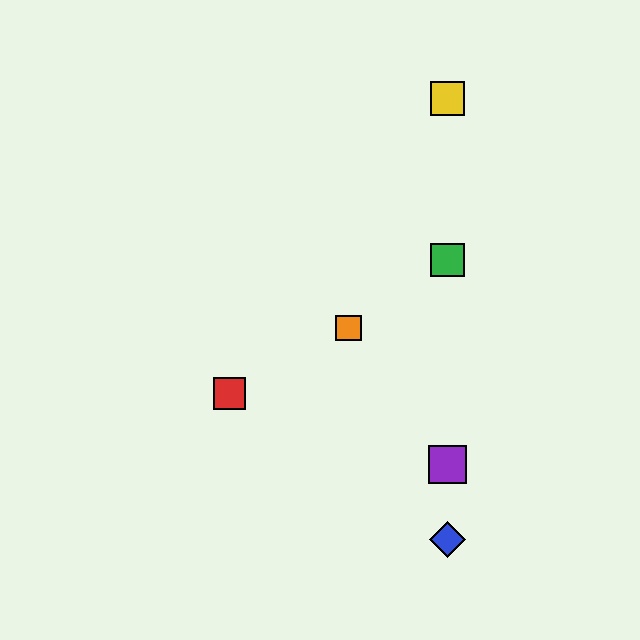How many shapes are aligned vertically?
4 shapes (the blue diamond, the green square, the yellow square, the purple square) are aligned vertically.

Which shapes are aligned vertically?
The blue diamond, the green square, the yellow square, the purple square are aligned vertically.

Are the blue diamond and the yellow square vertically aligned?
Yes, both are at x≈448.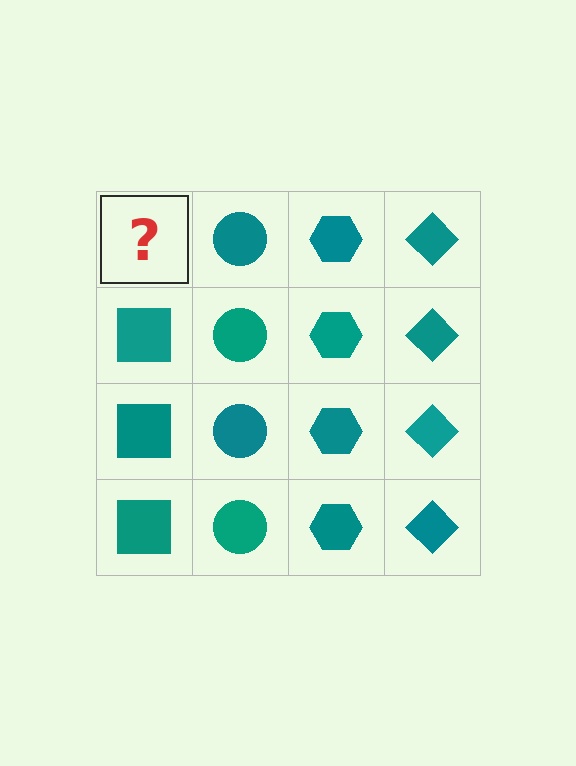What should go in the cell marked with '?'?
The missing cell should contain a teal square.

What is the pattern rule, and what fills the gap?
The rule is that each column has a consistent shape. The gap should be filled with a teal square.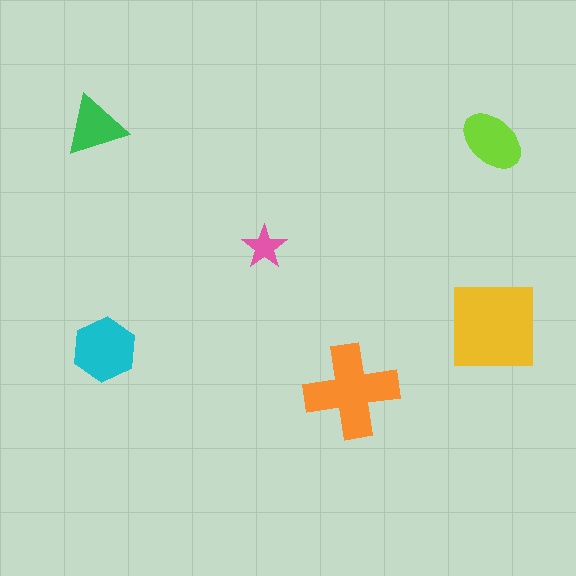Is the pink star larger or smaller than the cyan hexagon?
Smaller.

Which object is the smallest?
The pink star.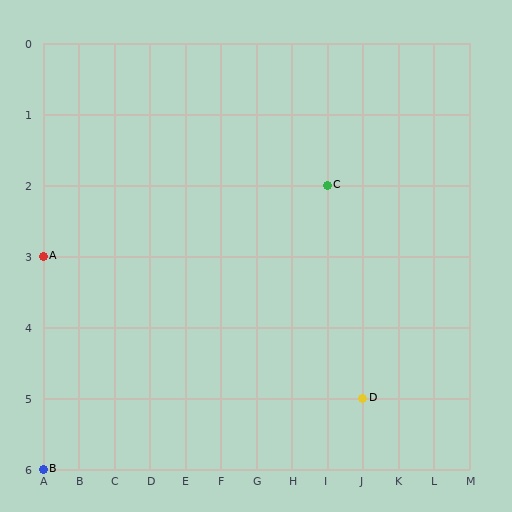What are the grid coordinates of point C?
Point C is at grid coordinates (I, 2).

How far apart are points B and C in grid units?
Points B and C are 8 columns and 4 rows apart (about 8.9 grid units diagonally).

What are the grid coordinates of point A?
Point A is at grid coordinates (A, 3).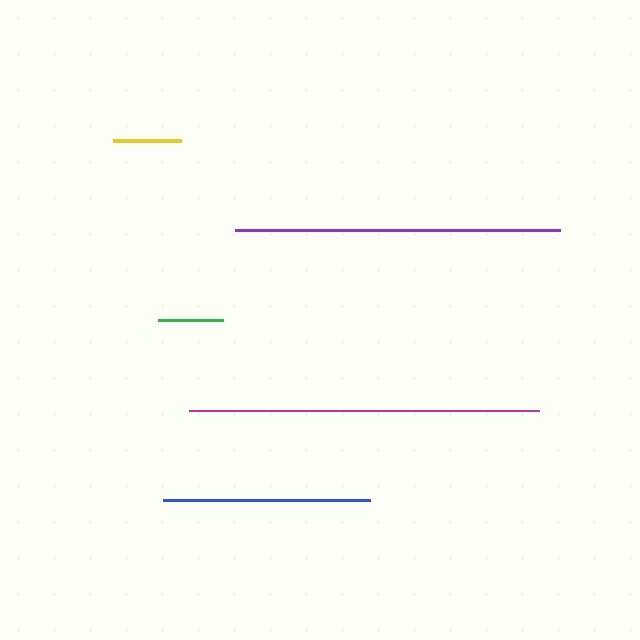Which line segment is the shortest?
The green line is the shortest at approximately 65 pixels.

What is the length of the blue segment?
The blue segment is approximately 207 pixels long.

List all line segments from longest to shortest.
From longest to shortest: magenta, purple, blue, yellow, green.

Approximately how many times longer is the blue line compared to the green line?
The blue line is approximately 3.2 times the length of the green line.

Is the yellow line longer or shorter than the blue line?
The blue line is longer than the yellow line.